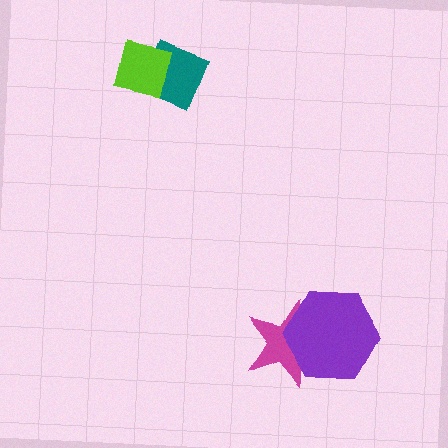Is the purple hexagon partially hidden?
No, no other shape covers it.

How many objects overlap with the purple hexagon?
1 object overlaps with the purple hexagon.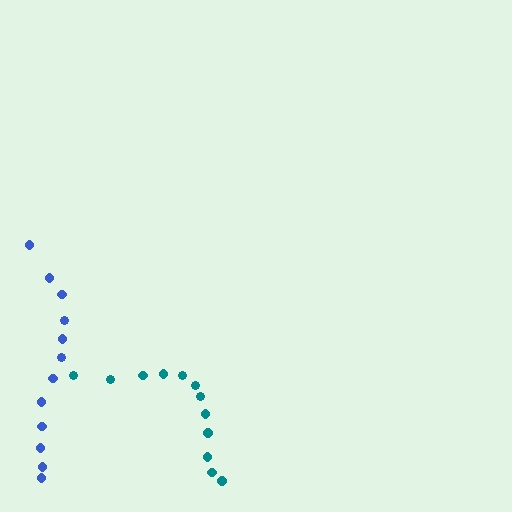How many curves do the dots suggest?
There are 2 distinct paths.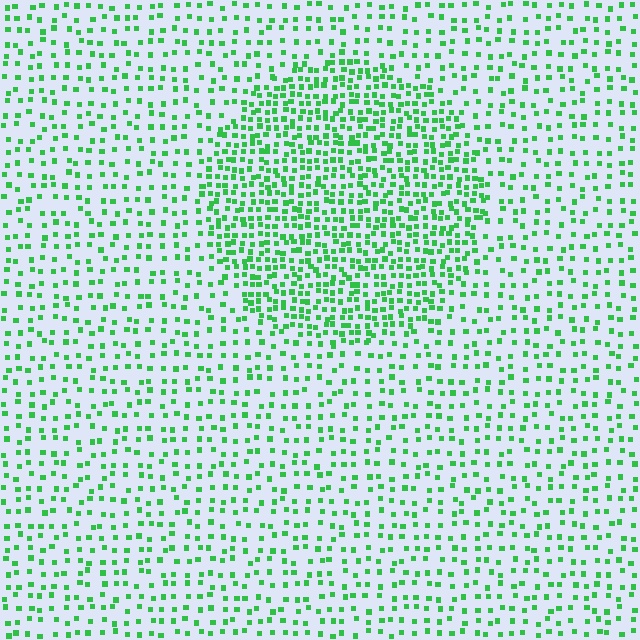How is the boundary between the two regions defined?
The boundary is defined by a change in element density (approximately 2.1x ratio). All elements are the same color, size, and shape.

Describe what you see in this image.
The image contains small green elements arranged at two different densities. A circle-shaped region is visible where the elements are more densely packed than the surrounding area.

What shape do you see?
I see a circle.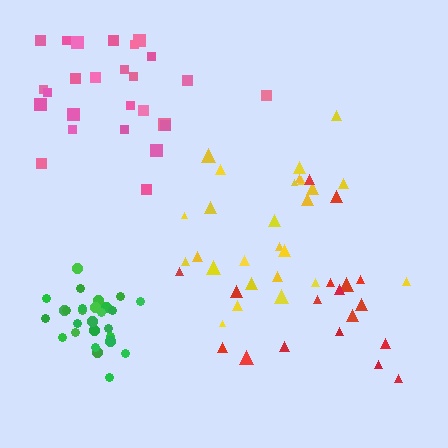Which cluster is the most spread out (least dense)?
Red.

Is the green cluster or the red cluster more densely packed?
Green.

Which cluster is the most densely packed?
Green.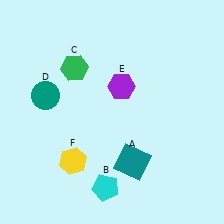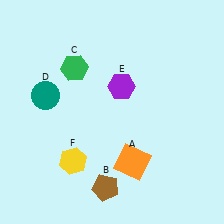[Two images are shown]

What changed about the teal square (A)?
In Image 1, A is teal. In Image 2, it changed to orange.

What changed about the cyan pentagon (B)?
In Image 1, B is cyan. In Image 2, it changed to brown.